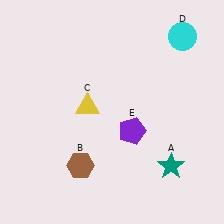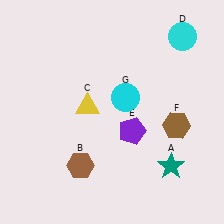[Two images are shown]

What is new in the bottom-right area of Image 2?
A brown hexagon (F) was added in the bottom-right area of Image 2.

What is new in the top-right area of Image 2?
A cyan circle (G) was added in the top-right area of Image 2.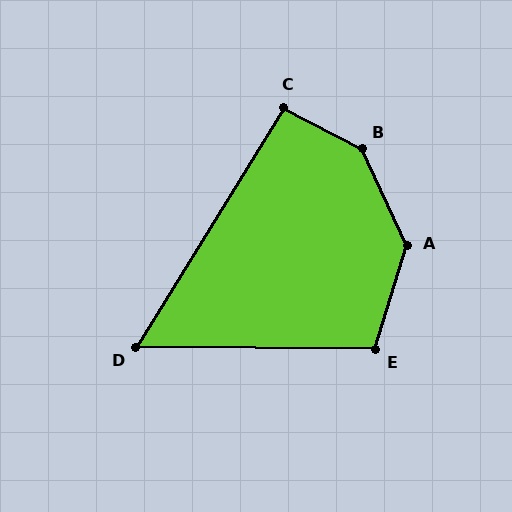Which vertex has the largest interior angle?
B, at approximately 142 degrees.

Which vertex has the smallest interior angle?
D, at approximately 59 degrees.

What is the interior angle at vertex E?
Approximately 107 degrees (obtuse).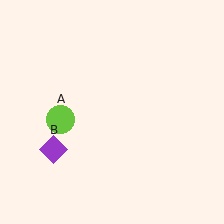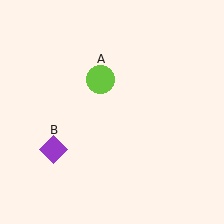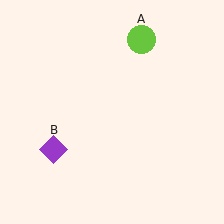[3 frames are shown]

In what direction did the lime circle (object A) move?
The lime circle (object A) moved up and to the right.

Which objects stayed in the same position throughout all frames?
Purple diamond (object B) remained stationary.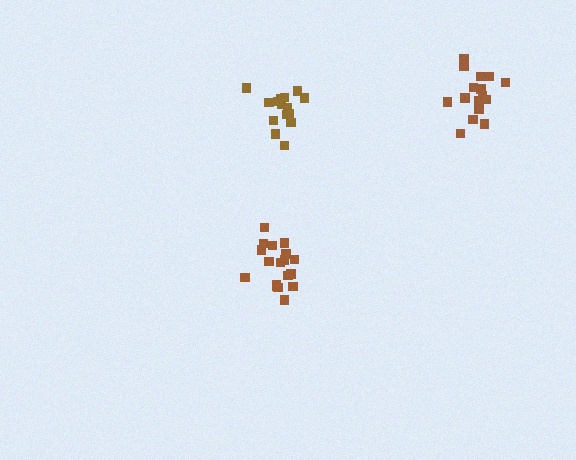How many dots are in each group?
Group 1: 17 dots, Group 2: 15 dots, Group 3: 18 dots (50 total).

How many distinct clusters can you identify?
There are 3 distinct clusters.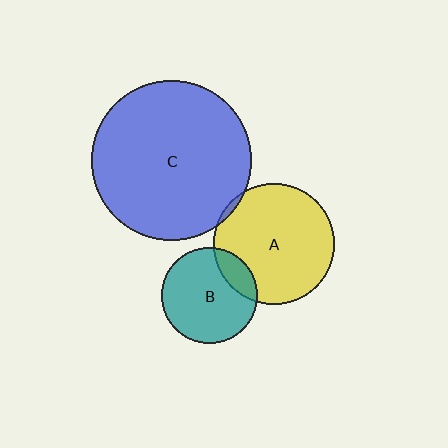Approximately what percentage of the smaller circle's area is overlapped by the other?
Approximately 5%.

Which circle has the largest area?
Circle C (blue).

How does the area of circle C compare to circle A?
Approximately 1.7 times.